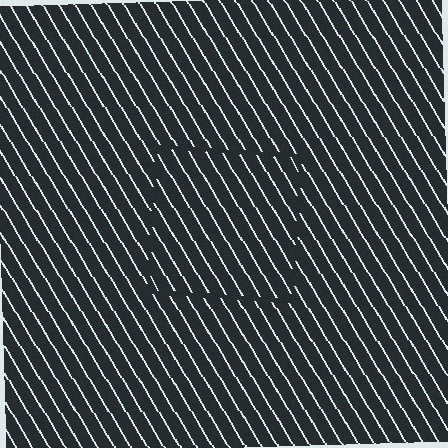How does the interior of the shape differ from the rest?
The interior of the shape contains the same grating, shifted by half a period — the contour is defined by the phase discontinuity where line-ends from the inner and outer gratings abut.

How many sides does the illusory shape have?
4 sides — the line-ends trace a square.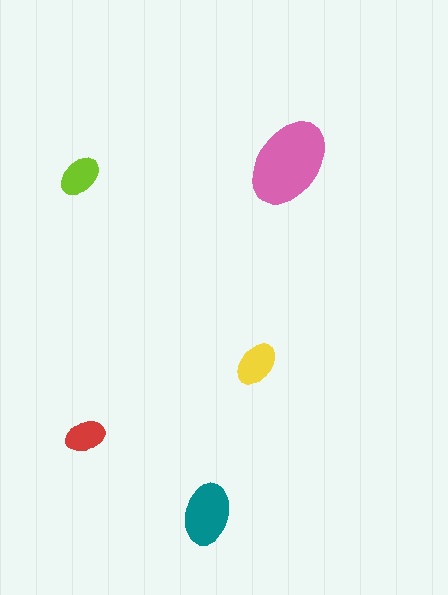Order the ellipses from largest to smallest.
the pink one, the teal one, the yellow one, the lime one, the red one.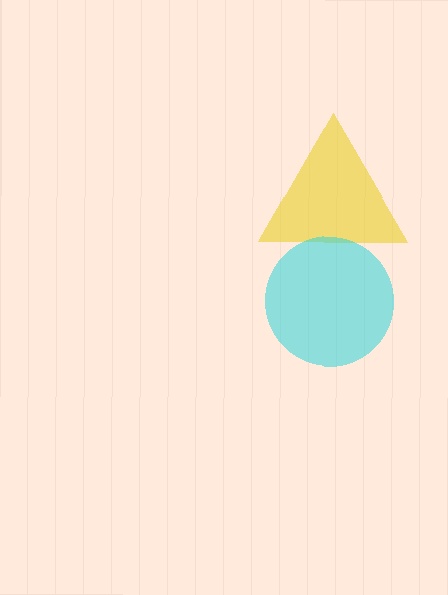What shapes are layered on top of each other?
The layered shapes are: a yellow triangle, a cyan circle.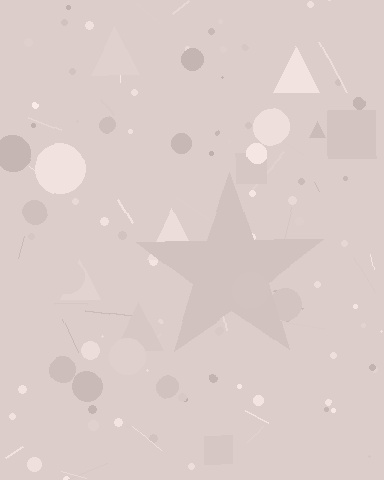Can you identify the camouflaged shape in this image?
The camouflaged shape is a star.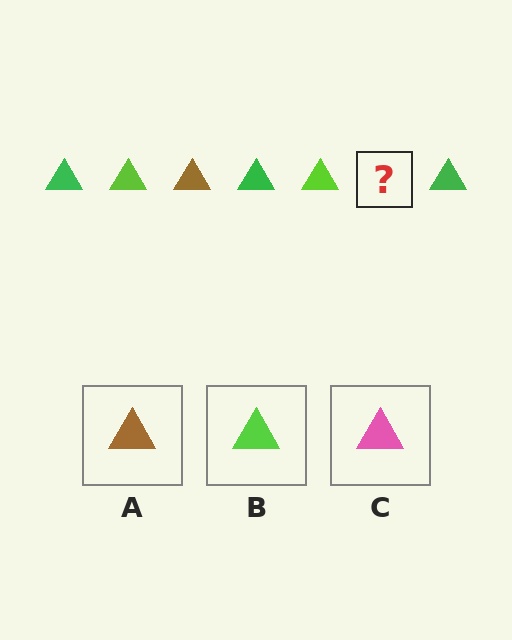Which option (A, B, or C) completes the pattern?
A.